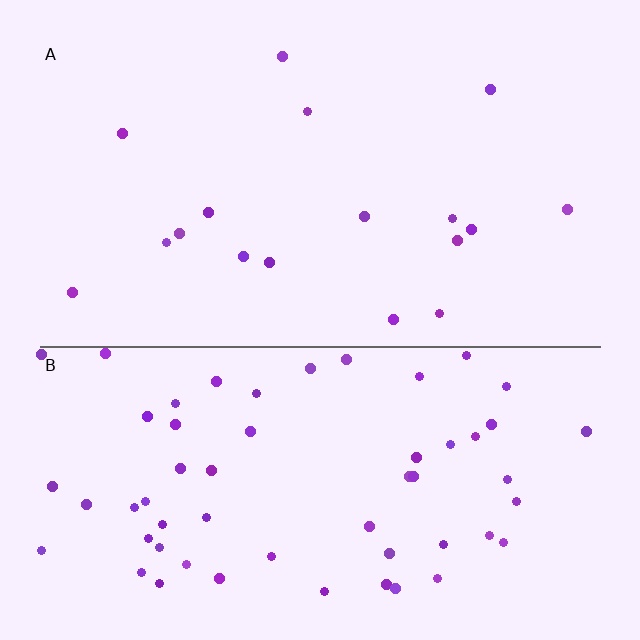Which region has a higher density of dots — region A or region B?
B (the bottom).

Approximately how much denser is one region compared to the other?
Approximately 3.4× — region B over region A.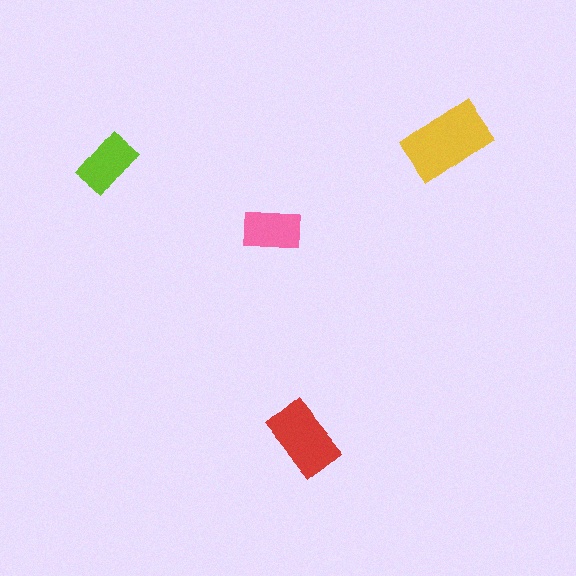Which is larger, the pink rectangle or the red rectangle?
The red one.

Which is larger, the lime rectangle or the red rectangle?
The red one.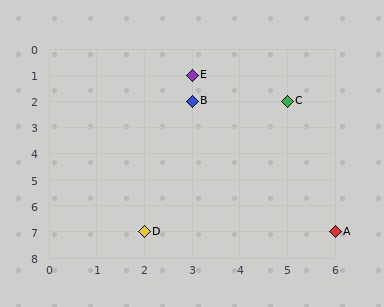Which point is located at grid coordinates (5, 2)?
Point C is at (5, 2).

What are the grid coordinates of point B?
Point B is at grid coordinates (3, 2).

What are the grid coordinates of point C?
Point C is at grid coordinates (5, 2).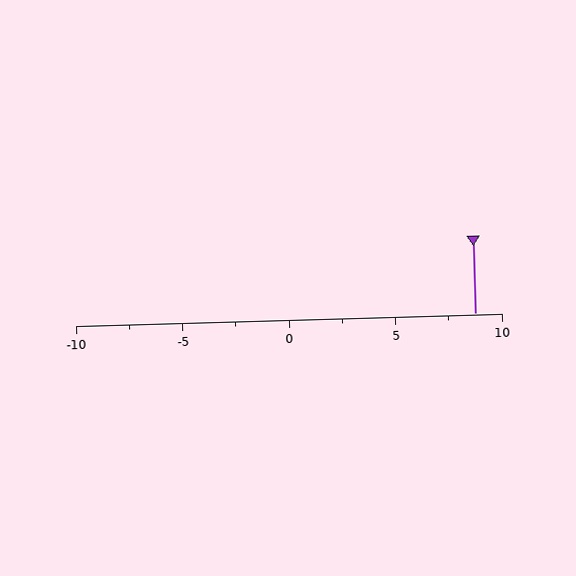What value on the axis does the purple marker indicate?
The marker indicates approximately 8.8.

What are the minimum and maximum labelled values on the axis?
The axis runs from -10 to 10.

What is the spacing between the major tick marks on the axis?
The major ticks are spaced 5 apart.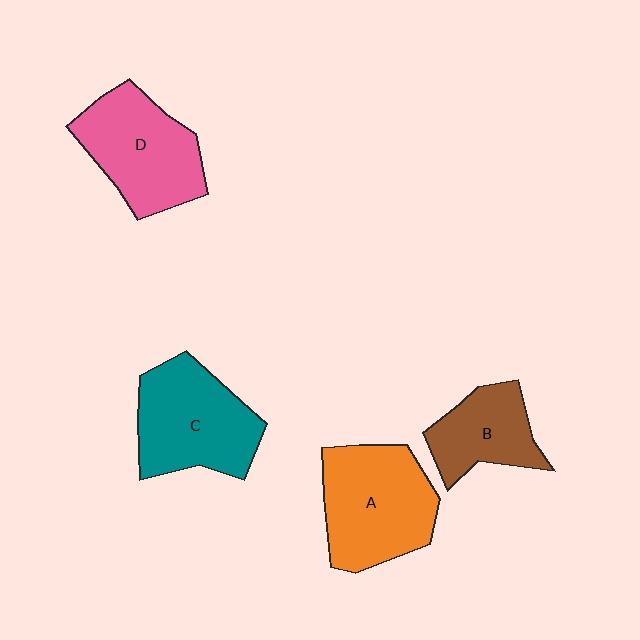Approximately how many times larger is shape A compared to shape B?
Approximately 1.6 times.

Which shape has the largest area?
Shape A (orange).